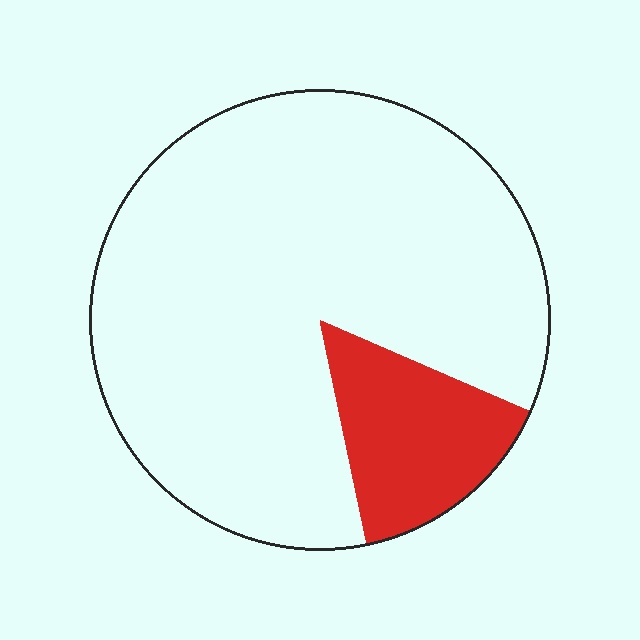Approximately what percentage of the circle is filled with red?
Approximately 15%.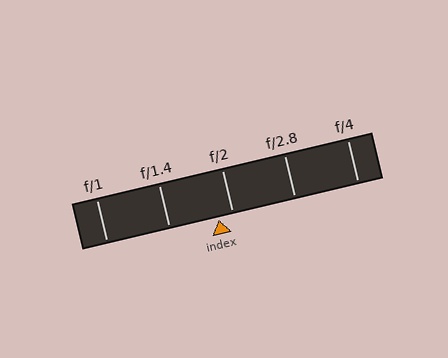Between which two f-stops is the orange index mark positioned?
The index mark is between f/1.4 and f/2.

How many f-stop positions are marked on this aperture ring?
There are 5 f-stop positions marked.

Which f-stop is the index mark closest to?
The index mark is closest to f/2.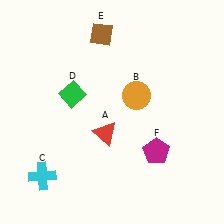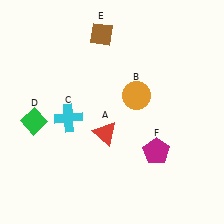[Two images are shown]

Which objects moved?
The objects that moved are: the cyan cross (C), the green diamond (D).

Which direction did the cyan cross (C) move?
The cyan cross (C) moved up.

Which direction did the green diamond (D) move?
The green diamond (D) moved left.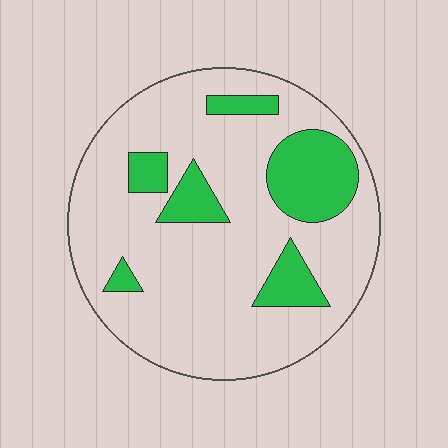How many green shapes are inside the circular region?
6.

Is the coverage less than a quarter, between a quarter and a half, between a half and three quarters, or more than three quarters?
Less than a quarter.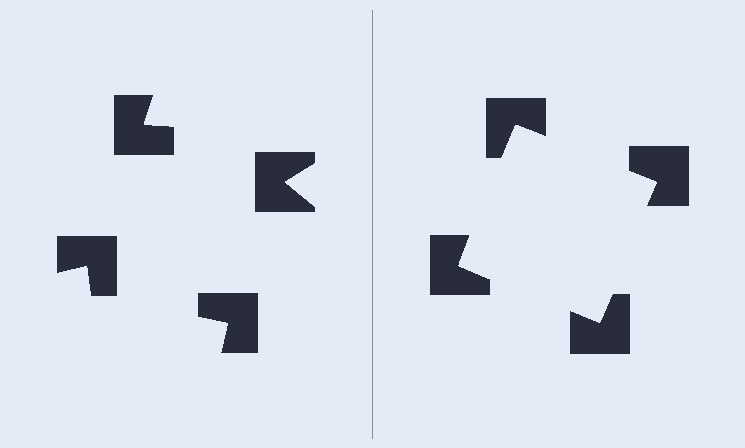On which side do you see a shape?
An illusory square appears on the right side. On the left side the wedge cuts are rotated, so no coherent shape forms.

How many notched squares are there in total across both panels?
8 — 4 on each side.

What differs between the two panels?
The notched squares are positioned identically on both sides; only the wedge orientations differ. On the right they align to a square; on the left they are misaligned.